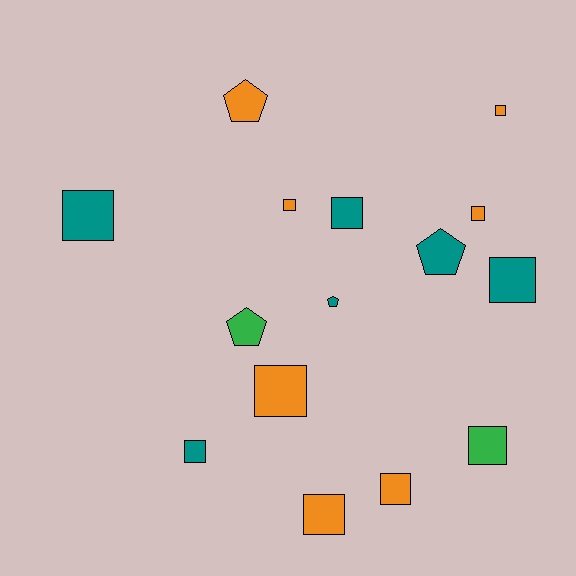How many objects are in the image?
There are 15 objects.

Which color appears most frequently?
Orange, with 7 objects.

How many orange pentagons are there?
There is 1 orange pentagon.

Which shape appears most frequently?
Square, with 11 objects.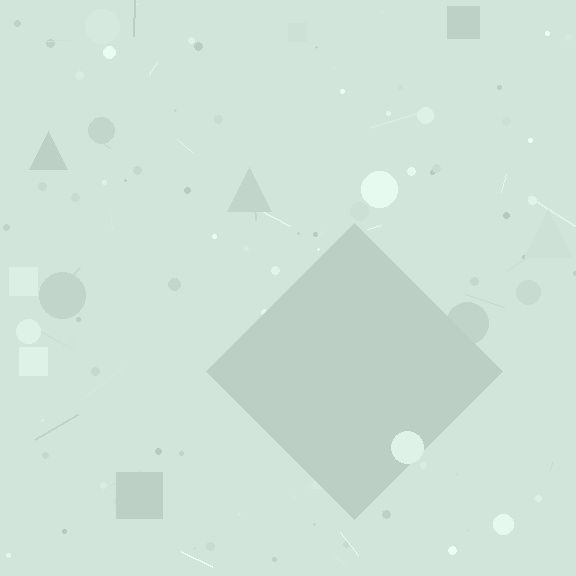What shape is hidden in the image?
A diamond is hidden in the image.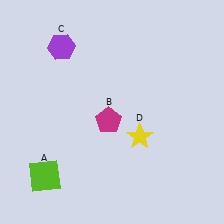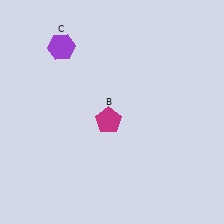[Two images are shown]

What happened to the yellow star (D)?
The yellow star (D) was removed in Image 2. It was in the bottom-right area of Image 1.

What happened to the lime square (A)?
The lime square (A) was removed in Image 2. It was in the bottom-left area of Image 1.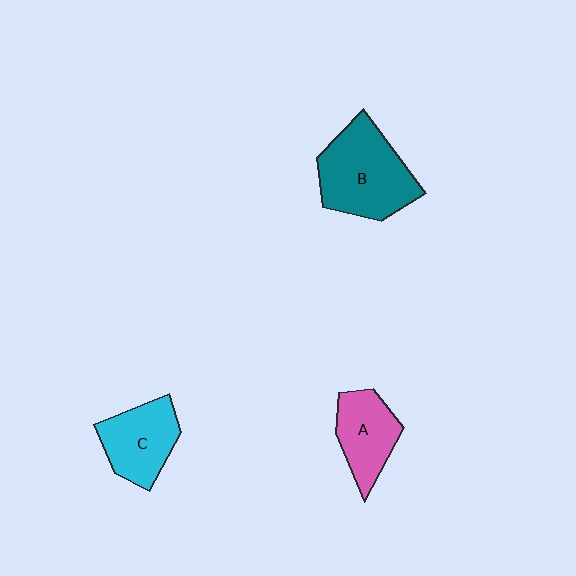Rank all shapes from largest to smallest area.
From largest to smallest: B (teal), C (cyan), A (pink).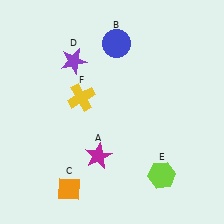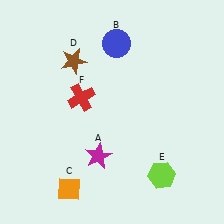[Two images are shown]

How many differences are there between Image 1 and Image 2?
There are 2 differences between the two images.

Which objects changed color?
D changed from purple to brown. F changed from yellow to red.